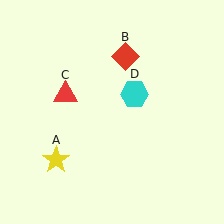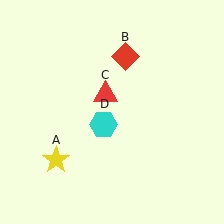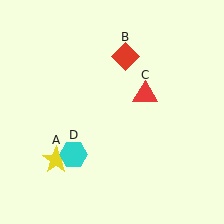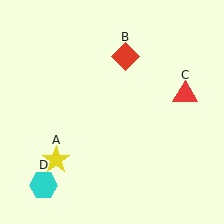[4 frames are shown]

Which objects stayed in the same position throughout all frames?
Yellow star (object A) and red diamond (object B) remained stationary.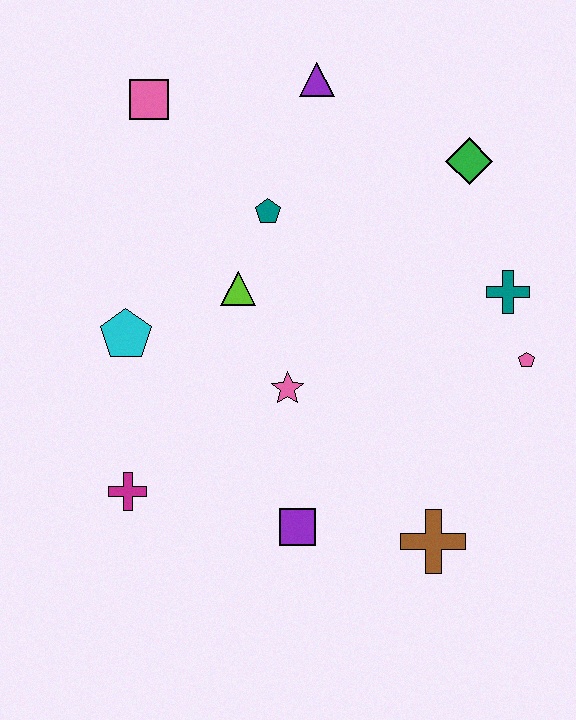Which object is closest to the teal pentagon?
The lime triangle is closest to the teal pentagon.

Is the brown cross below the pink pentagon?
Yes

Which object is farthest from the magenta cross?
The green diamond is farthest from the magenta cross.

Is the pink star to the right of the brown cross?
No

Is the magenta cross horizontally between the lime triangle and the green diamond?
No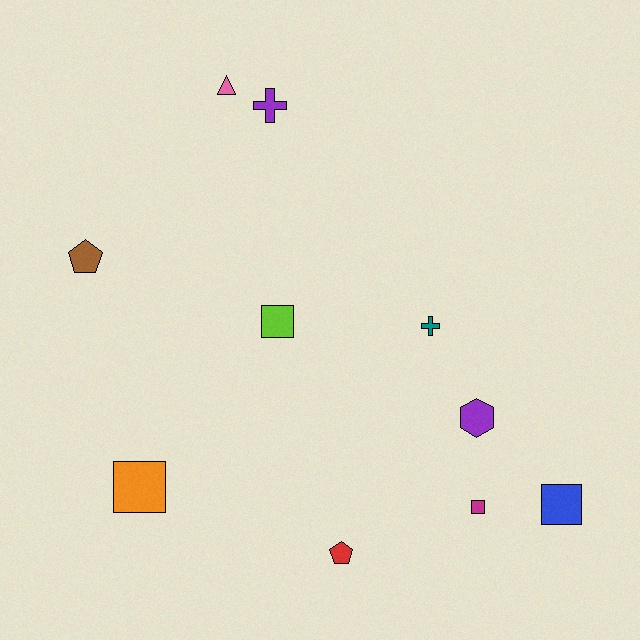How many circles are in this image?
There are no circles.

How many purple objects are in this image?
There are 2 purple objects.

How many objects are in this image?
There are 10 objects.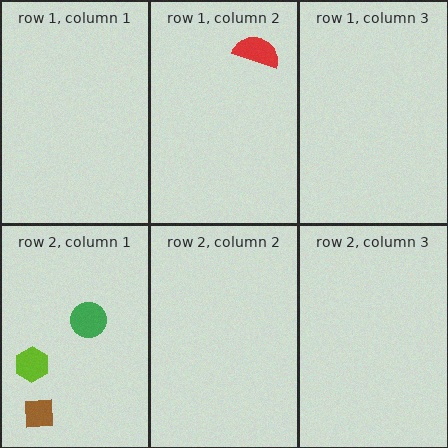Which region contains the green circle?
The row 2, column 1 region.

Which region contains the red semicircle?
The row 1, column 2 region.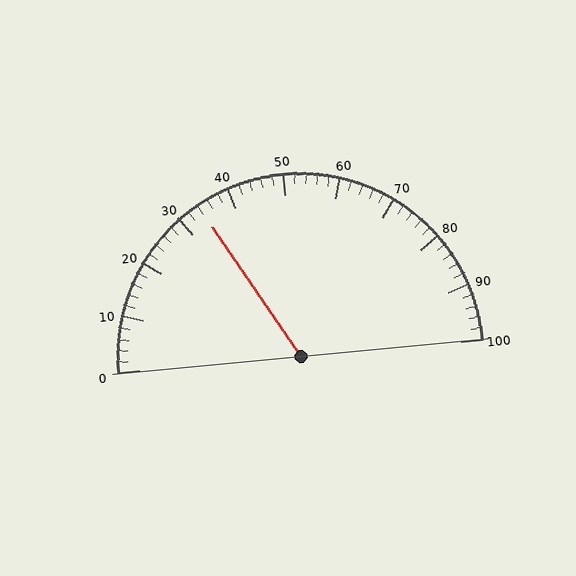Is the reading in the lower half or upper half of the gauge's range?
The reading is in the lower half of the range (0 to 100).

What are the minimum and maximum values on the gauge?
The gauge ranges from 0 to 100.